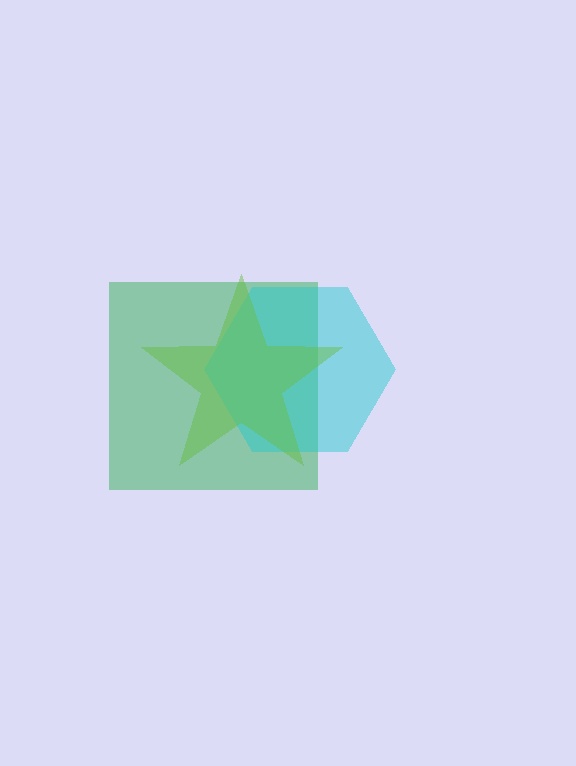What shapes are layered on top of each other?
The layered shapes are: a green square, a cyan hexagon, a lime star.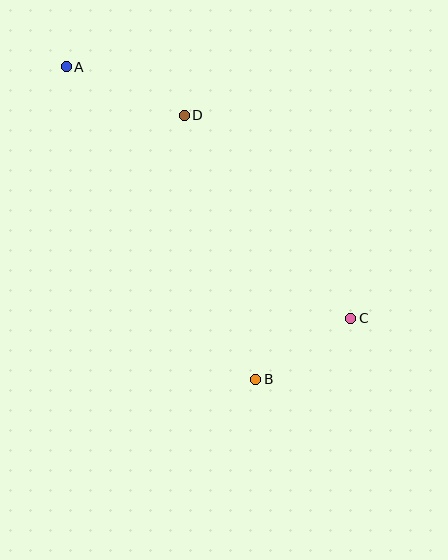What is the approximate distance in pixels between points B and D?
The distance between B and D is approximately 273 pixels.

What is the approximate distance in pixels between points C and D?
The distance between C and D is approximately 263 pixels.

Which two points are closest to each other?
Points B and C are closest to each other.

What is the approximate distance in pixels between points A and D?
The distance between A and D is approximately 128 pixels.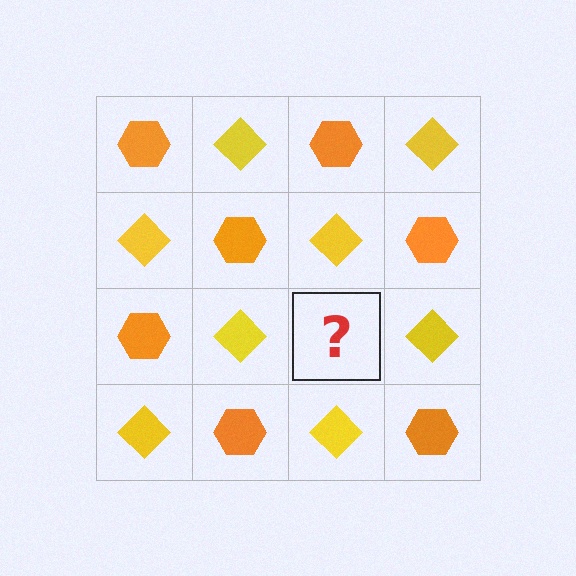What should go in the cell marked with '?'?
The missing cell should contain an orange hexagon.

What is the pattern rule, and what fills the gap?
The rule is that it alternates orange hexagon and yellow diamond in a checkerboard pattern. The gap should be filled with an orange hexagon.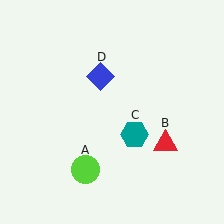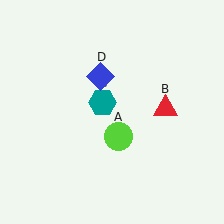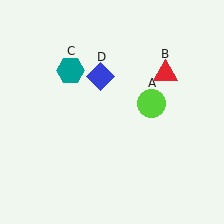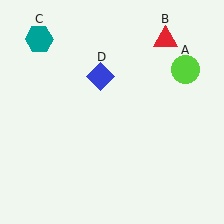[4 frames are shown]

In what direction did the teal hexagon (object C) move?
The teal hexagon (object C) moved up and to the left.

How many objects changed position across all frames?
3 objects changed position: lime circle (object A), red triangle (object B), teal hexagon (object C).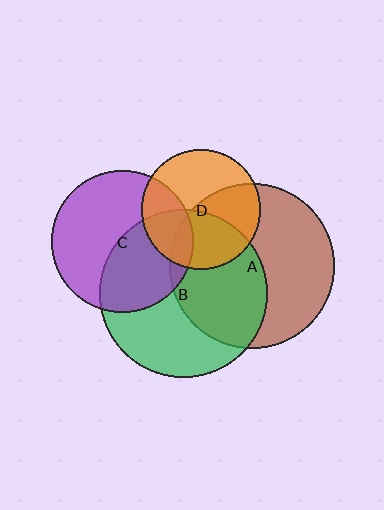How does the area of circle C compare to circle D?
Approximately 1.4 times.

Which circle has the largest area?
Circle B (green).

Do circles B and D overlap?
Yes.